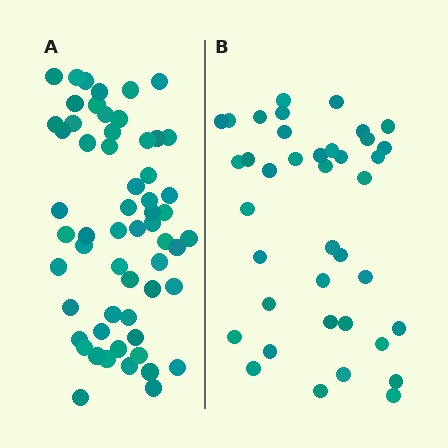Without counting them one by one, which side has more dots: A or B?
Region A (the left region) has more dots.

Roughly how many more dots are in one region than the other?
Region A has approximately 20 more dots than region B.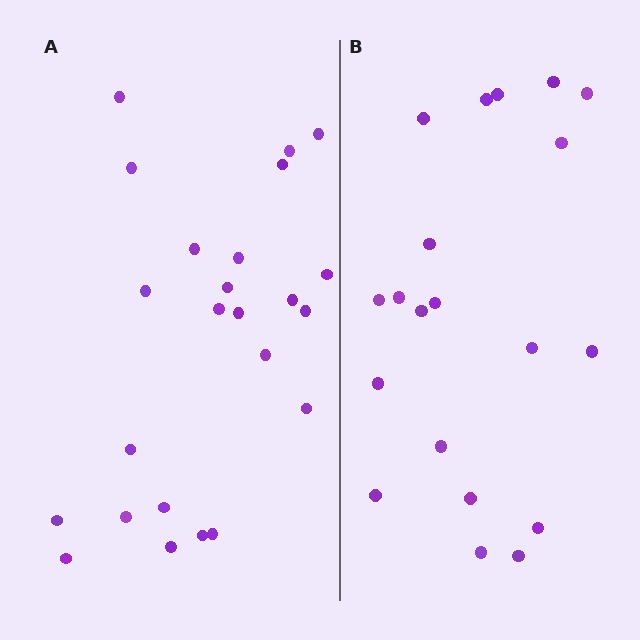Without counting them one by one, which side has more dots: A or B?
Region A (the left region) has more dots.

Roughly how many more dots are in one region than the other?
Region A has about 4 more dots than region B.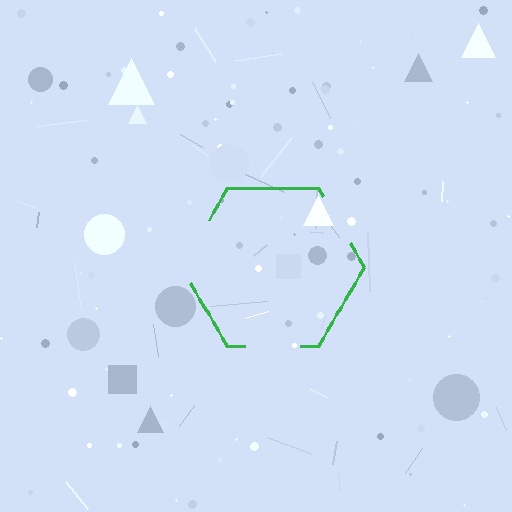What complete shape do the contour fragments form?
The contour fragments form a hexagon.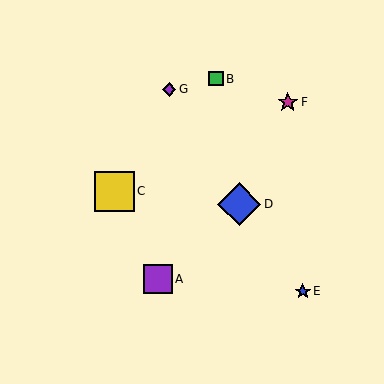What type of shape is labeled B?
Shape B is a green square.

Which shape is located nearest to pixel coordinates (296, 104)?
The magenta star (labeled F) at (288, 102) is nearest to that location.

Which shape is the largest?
The blue diamond (labeled D) is the largest.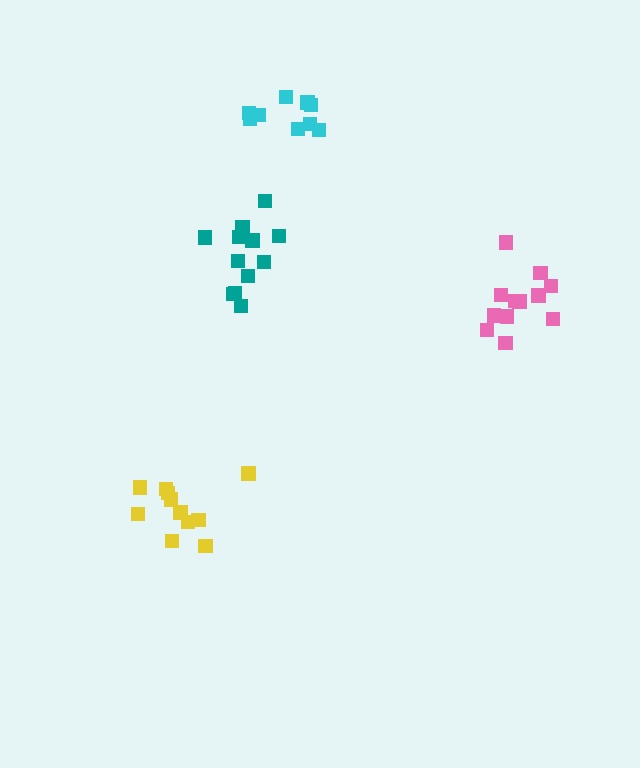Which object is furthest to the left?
The yellow cluster is leftmost.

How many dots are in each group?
Group 1: 11 dots, Group 2: 12 dots, Group 3: 12 dots, Group 4: 9 dots (44 total).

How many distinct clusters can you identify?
There are 4 distinct clusters.